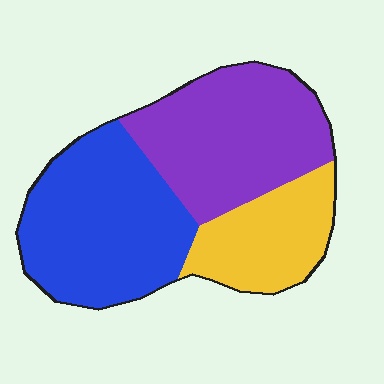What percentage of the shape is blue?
Blue takes up about two fifths (2/5) of the shape.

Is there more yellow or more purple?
Purple.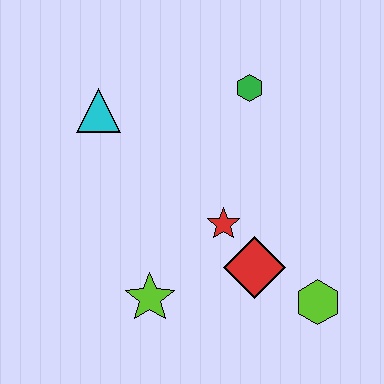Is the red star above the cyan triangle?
No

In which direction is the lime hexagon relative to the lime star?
The lime hexagon is to the right of the lime star.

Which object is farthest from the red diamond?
The cyan triangle is farthest from the red diamond.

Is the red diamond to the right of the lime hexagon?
No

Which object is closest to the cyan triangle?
The green hexagon is closest to the cyan triangle.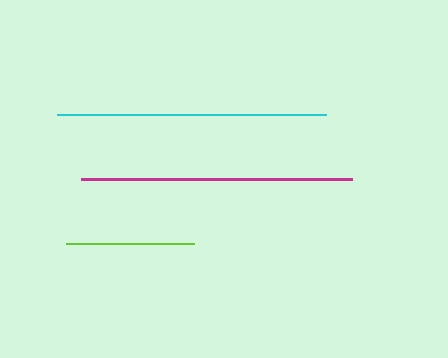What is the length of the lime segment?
The lime segment is approximately 128 pixels long.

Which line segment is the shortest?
The lime line is the shortest at approximately 128 pixels.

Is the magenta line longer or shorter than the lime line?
The magenta line is longer than the lime line.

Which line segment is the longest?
The magenta line is the longest at approximately 271 pixels.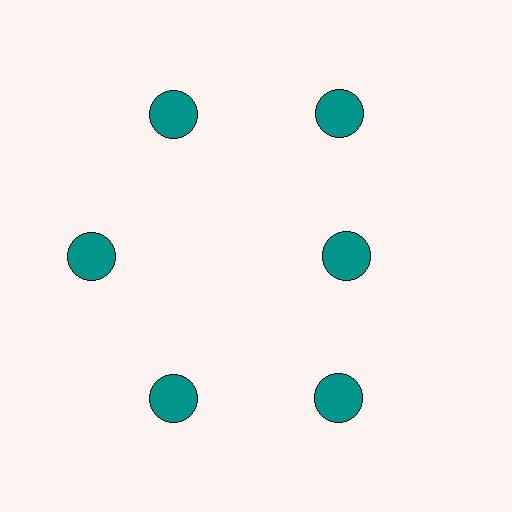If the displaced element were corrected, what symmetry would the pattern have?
It would have 6-fold rotational symmetry — the pattern would map onto itself every 60 degrees.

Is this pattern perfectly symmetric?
No. The 6 teal circles are arranged in a ring, but one element near the 3 o'clock position is pulled inward toward the center, breaking the 6-fold rotational symmetry.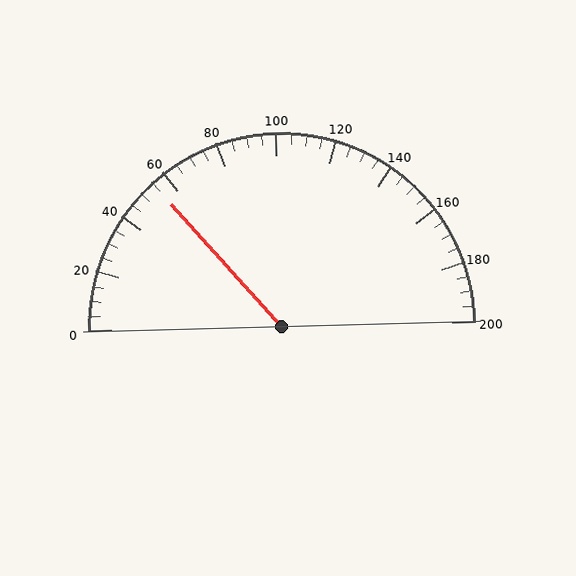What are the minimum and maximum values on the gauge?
The gauge ranges from 0 to 200.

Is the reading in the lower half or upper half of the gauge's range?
The reading is in the lower half of the range (0 to 200).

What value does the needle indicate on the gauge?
The needle indicates approximately 55.